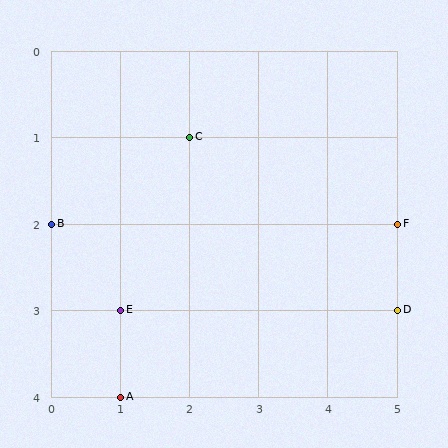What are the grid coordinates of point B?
Point B is at grid coordinates (0, 2).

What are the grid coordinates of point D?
Point D is at grid coordinates (5, 3).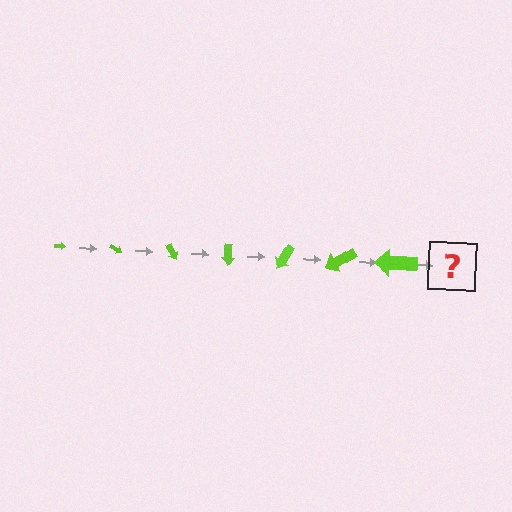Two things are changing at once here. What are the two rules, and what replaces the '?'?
The two rules are that the arrow grows larger each step and it rotates 30 degrees each step. The '?' should be an arrow, larger than the previous one and rotated 210 degrees from the start.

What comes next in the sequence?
The next element should be an arrow, larger than the previous one and rotated 210 degrees from the start.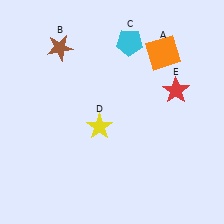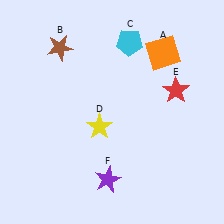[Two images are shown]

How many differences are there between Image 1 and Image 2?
There is 1 difference between the two images.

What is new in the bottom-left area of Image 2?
A purple star (F) was added in the bottom-left area of Image 2.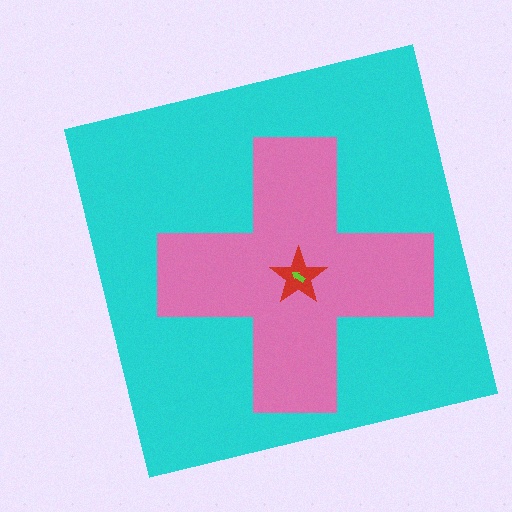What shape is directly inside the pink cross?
The red star.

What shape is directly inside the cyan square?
The pink cross.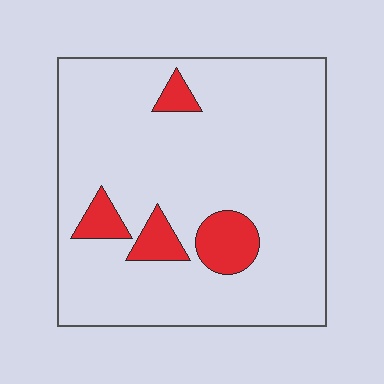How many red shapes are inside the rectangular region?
4.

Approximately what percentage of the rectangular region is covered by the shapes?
Approximately 10%.